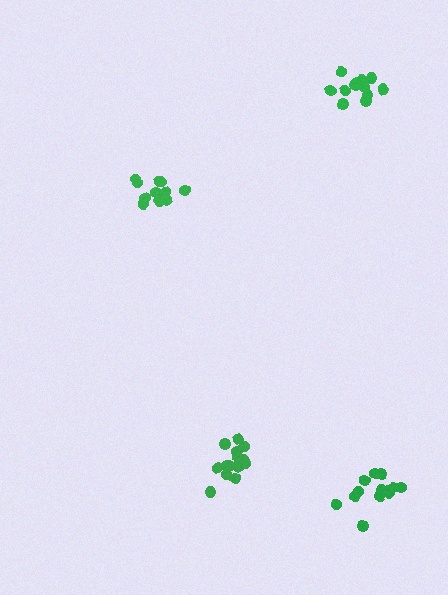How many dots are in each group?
Group 1: 15 dots, Group 2: 12 dots, Group 3: 12 dots, Group 4: 13 dots (52 total).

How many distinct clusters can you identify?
There are 4 distinct clusters.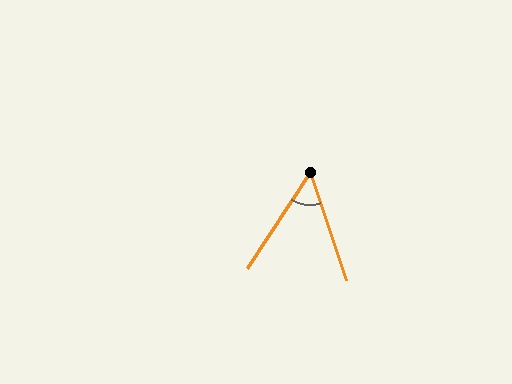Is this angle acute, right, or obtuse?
It is acute.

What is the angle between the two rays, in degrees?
Approximately 52 degrees.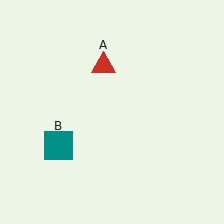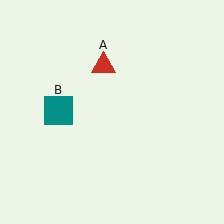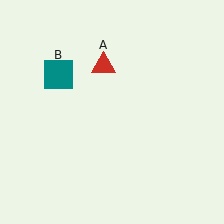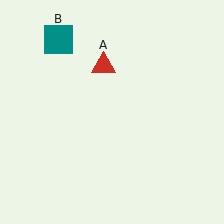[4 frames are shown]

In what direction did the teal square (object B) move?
The teal square (object B) moved up.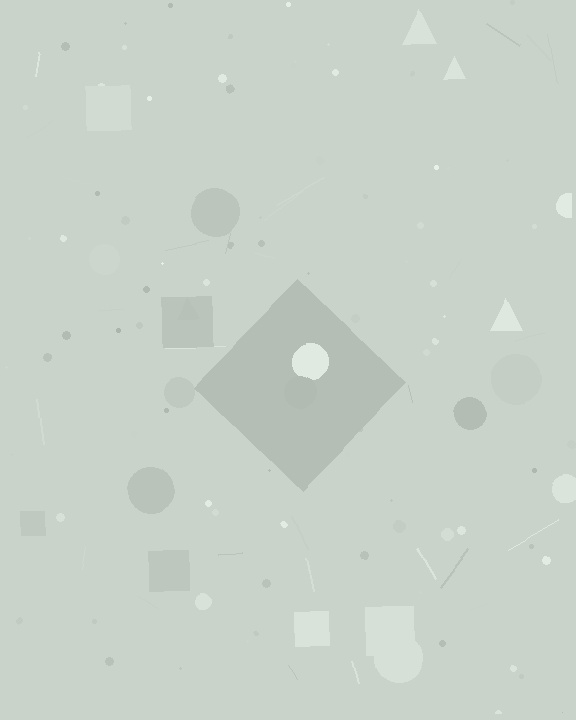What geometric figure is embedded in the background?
A diamond is embedded in the background.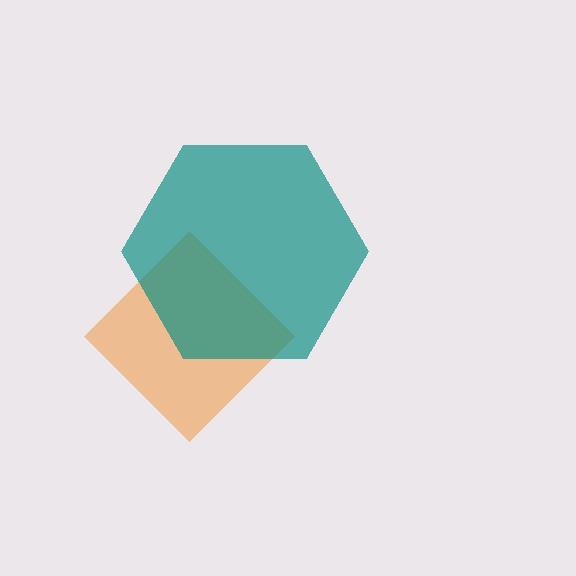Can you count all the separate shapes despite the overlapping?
Yes, there are 2 separate shapes.